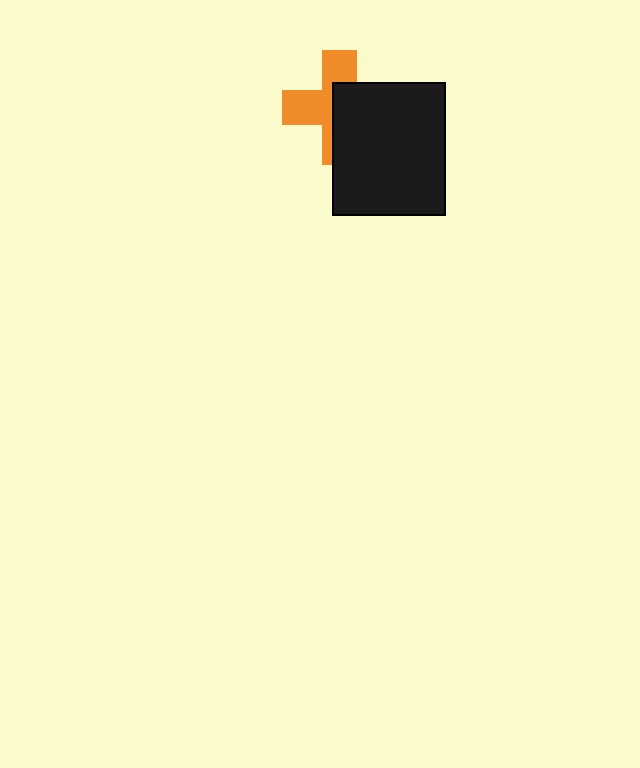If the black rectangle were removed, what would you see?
You would see the complete orange cross.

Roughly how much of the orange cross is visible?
About half of it is visible (roughly 49%).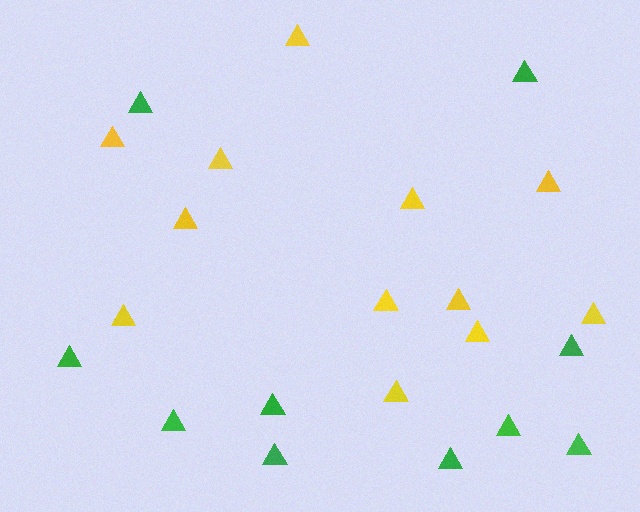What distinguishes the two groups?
There are 2 groups: one group of yellow triangles (12) and one group of green triangles (10).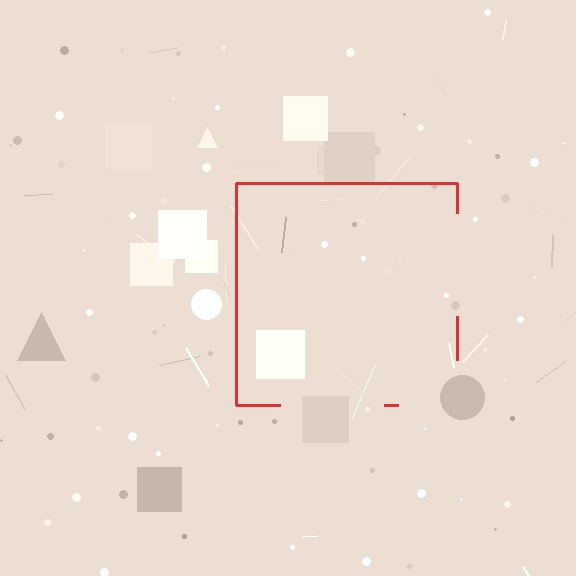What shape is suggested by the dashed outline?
The dashed outline suggests a square.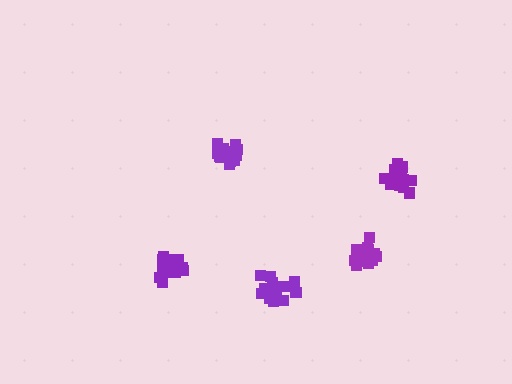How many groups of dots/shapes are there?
There are 5 groups.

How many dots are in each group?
Group 1: 20 dots, Group 2: 18 dots, Group 3: 18 dots, Group 4: 18 dots, Group 5: 17 dots (91 total).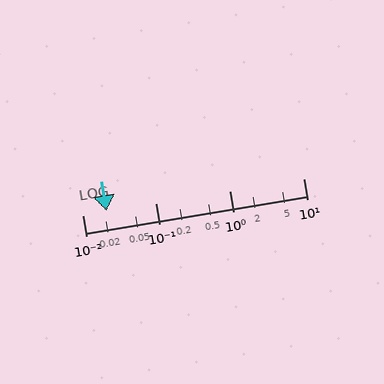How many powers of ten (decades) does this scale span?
The scale spans 3 decades, from 0.01 to 10.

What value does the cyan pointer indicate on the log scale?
The pointer indicates approximately 0.021.